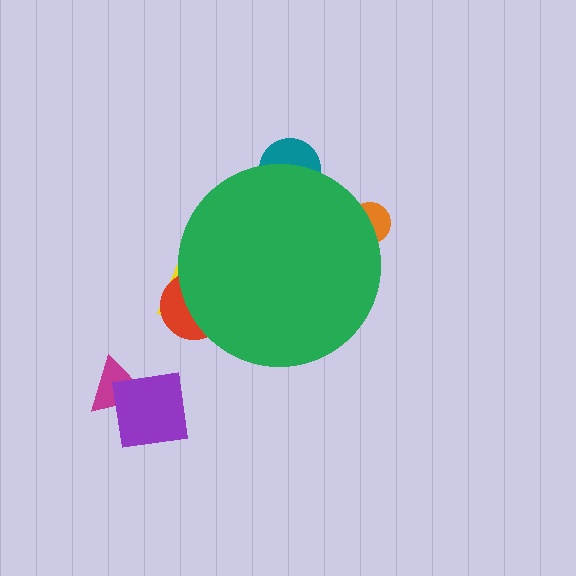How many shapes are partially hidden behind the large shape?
4 shapes are partially hidden.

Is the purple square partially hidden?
No, the purple square is fully visible.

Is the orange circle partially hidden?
Yes, the orange circle is partially hidden behind the green circle.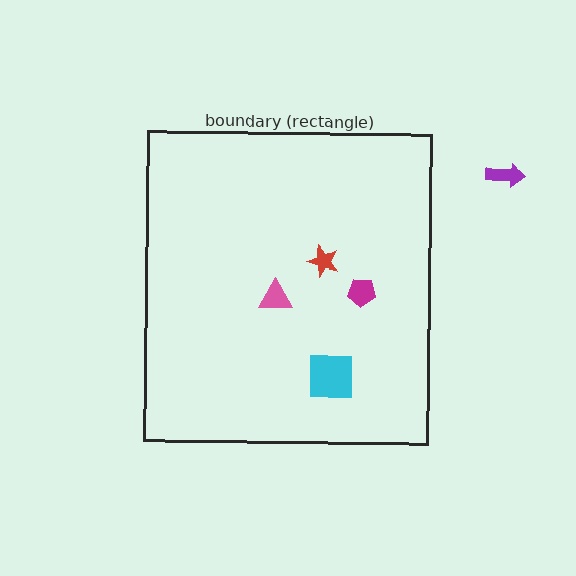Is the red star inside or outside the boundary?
Inside.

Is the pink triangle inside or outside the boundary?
Inside.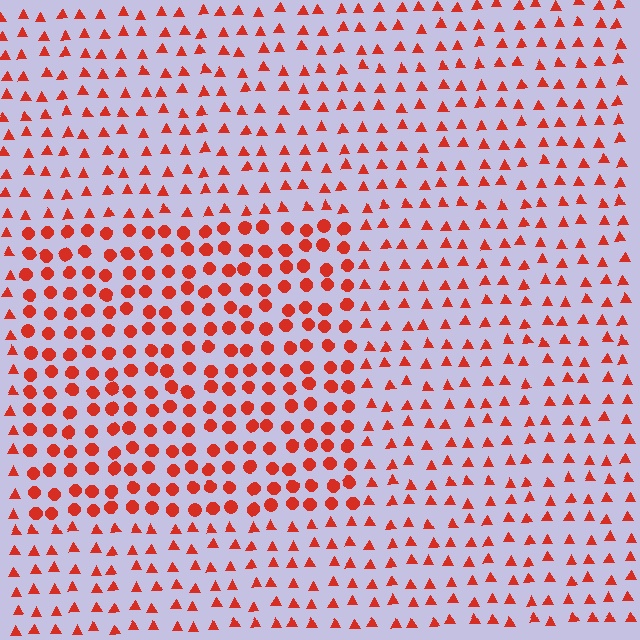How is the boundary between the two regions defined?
The boundary is defined by a change in element shape: circles inside vs. triangles outside. All elements share the same color and spacing.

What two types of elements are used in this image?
The image uses circles inside the rectangle region and triangles outside it.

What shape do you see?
I see a rectangle.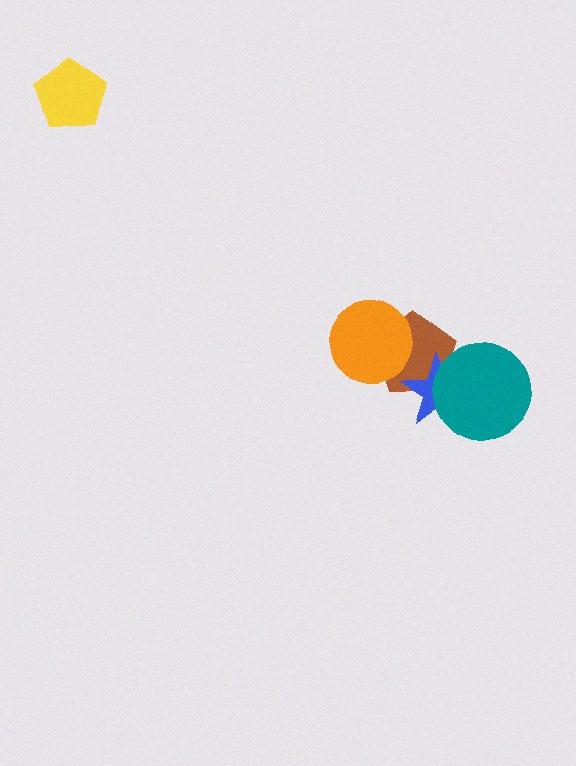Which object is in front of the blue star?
The teal circle is in front of the blue star.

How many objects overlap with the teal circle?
2 objects overlap with the teal circle.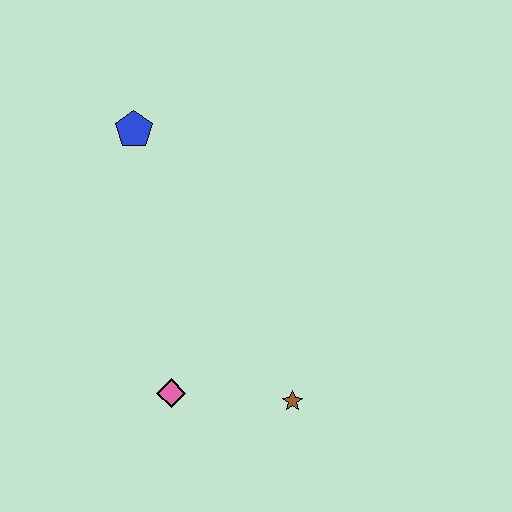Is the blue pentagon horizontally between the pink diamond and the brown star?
No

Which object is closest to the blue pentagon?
The pink diamond is closest to the blue pentagon.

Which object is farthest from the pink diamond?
The blue pentagon is farthest from the pink diamond.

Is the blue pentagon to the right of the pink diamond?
No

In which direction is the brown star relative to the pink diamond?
The brown star is to the right of the pink diamond.